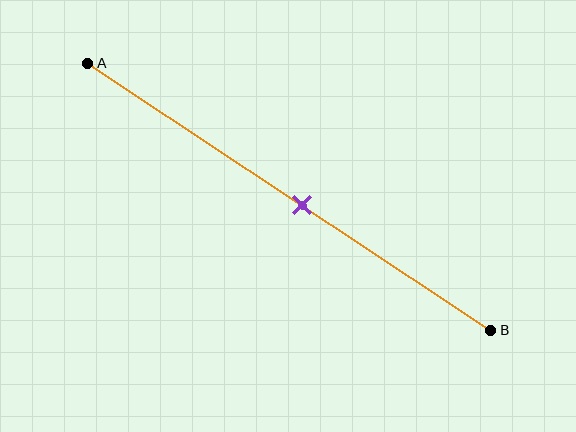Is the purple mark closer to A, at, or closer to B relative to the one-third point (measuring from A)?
The purple mark is closer to point B than the one-third point of segment AB.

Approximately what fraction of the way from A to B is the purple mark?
The purple mark is approximately 55% of the way from A to B.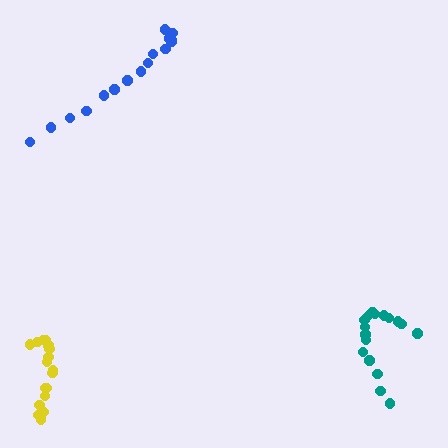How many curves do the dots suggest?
There are 3 distinct paths.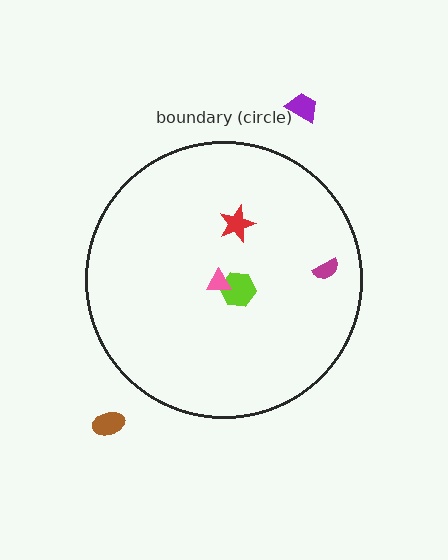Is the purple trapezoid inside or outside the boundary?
Outside.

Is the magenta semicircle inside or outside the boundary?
Inside.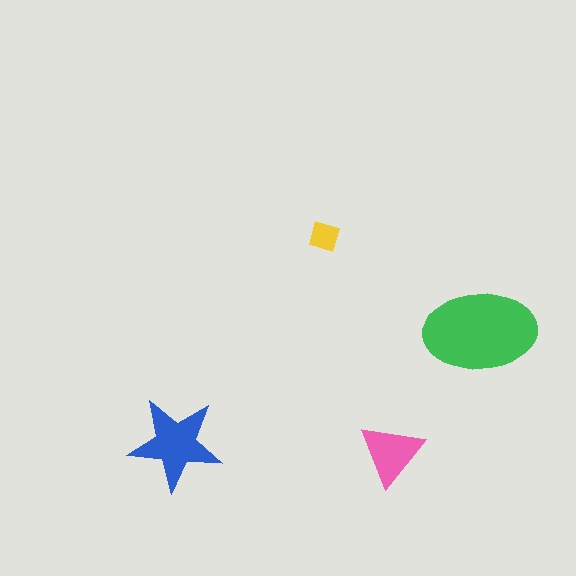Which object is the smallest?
The yellow diamond.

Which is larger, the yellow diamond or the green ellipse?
The green ellipse.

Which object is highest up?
The yellow diamond is topmost.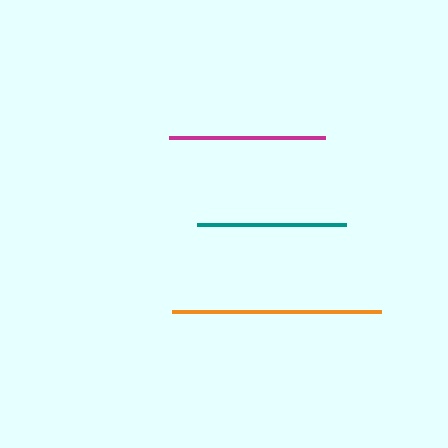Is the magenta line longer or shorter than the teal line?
The magenta line is longer than the teal line.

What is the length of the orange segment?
The orange segment is approximately 210 pixels long.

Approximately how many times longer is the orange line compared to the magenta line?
The orange line is approximately 1.3 times the length of the magenta line.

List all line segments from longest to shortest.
From longest to shortest: orange, magenta, teal.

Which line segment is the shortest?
The teal line is the shortest at approximately 149 pixels.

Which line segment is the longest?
The orange line is the longest at approximately 210 pixels.